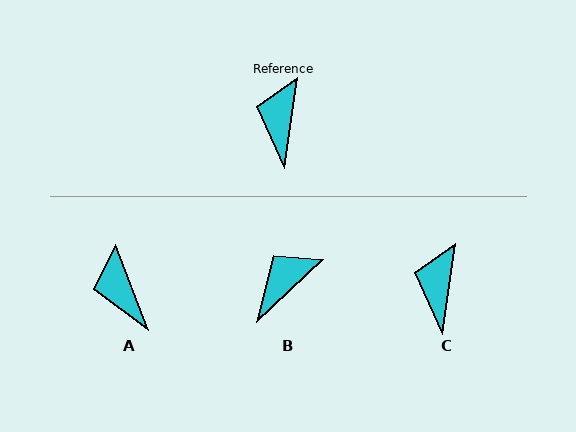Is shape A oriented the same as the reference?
No, it is off by about 29 degrees.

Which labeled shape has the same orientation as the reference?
C.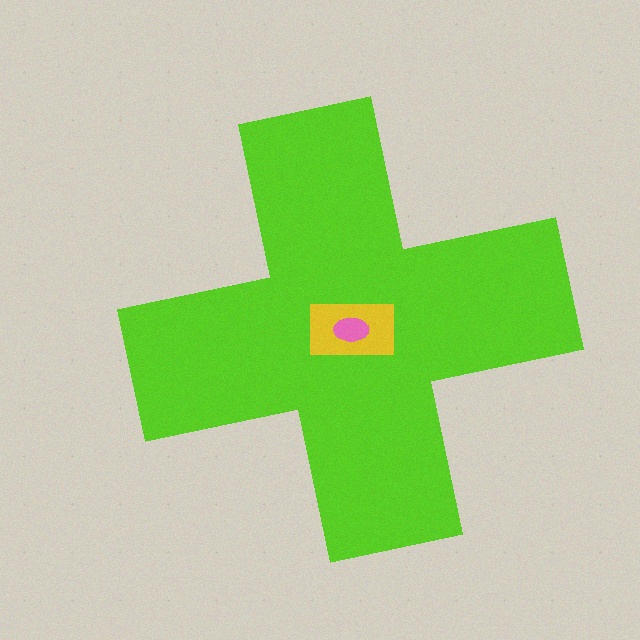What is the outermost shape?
The lime cross.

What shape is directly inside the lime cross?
The yellow rectangle.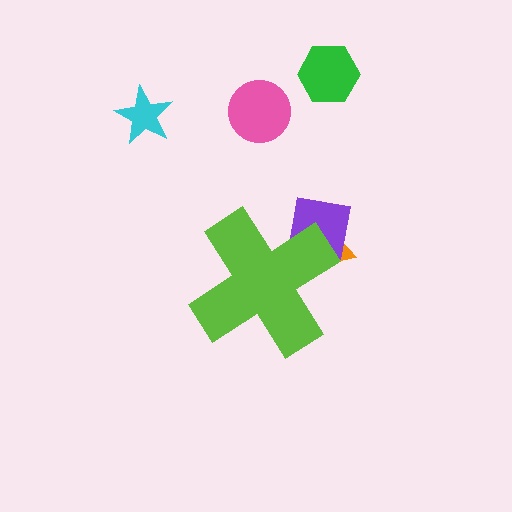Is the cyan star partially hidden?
No, the cyan star is fully visible.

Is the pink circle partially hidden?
No, the pink circle is fully visible.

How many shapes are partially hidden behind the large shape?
2 shapes are partially hidden.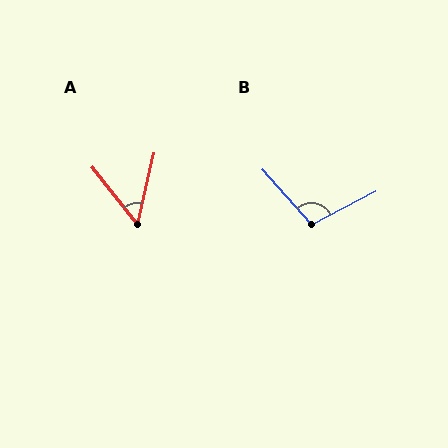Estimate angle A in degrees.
Approximately 51 degrees.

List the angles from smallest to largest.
A (51°), B (104°).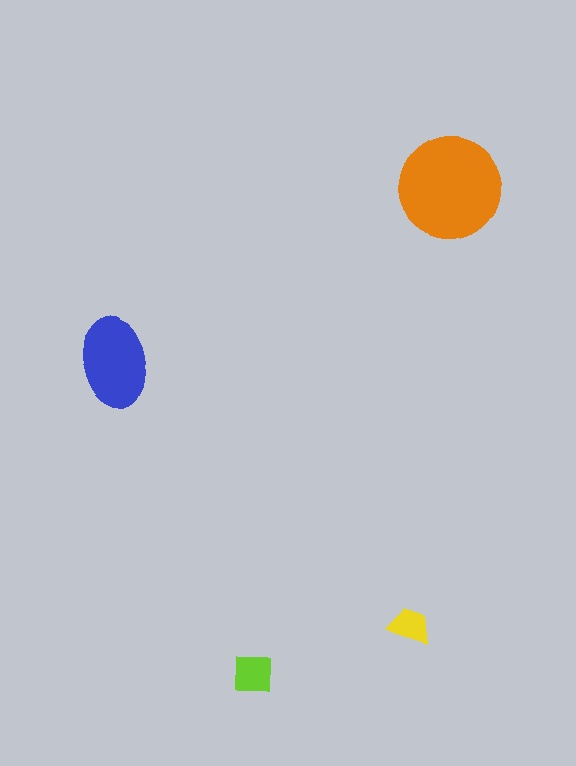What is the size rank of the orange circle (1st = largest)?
1st.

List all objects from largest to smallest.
The orange circle, the blue ellipse, the lime square, the yellow trapezoid.